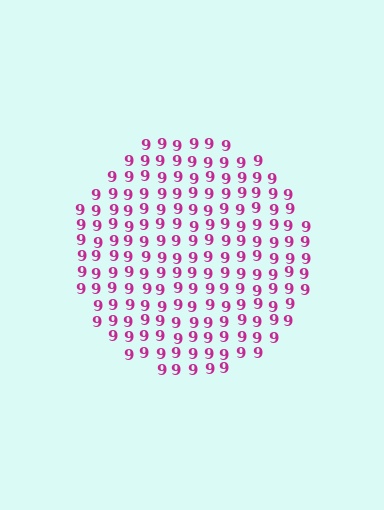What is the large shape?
The large shape is a circle.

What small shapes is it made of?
It is made of small digit 9's.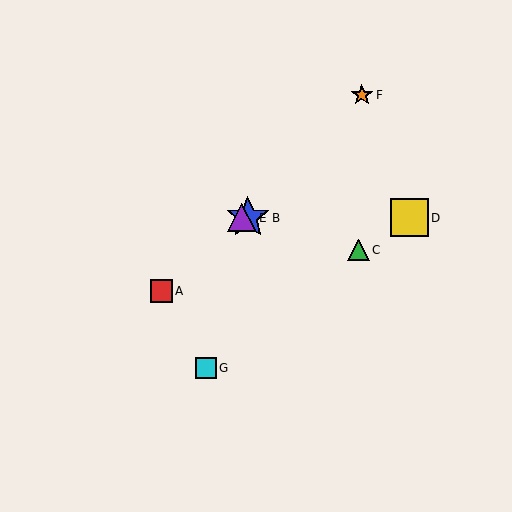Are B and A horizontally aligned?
No, B is at y≈218 and A is at y≈291.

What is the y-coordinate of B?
Object B is at y≈218.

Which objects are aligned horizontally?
Objects B, D, E are aligned horizontally.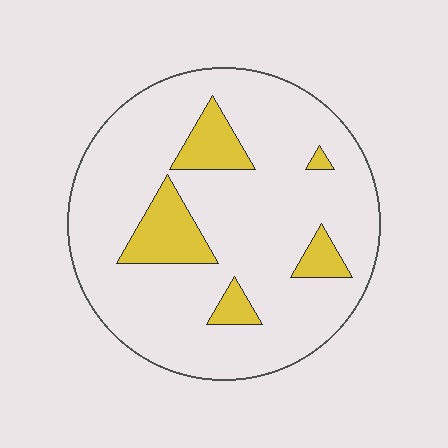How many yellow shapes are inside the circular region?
5.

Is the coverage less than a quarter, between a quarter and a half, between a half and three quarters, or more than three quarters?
Less than a quarter.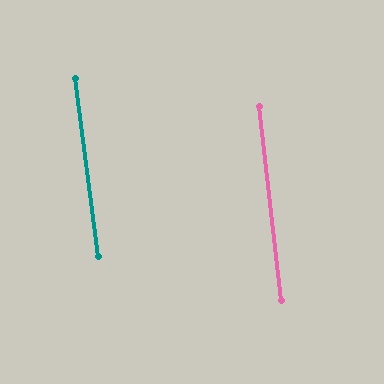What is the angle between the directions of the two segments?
Approximately 1 degree.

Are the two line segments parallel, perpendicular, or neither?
Parallel — their directions differ by only 0.8°.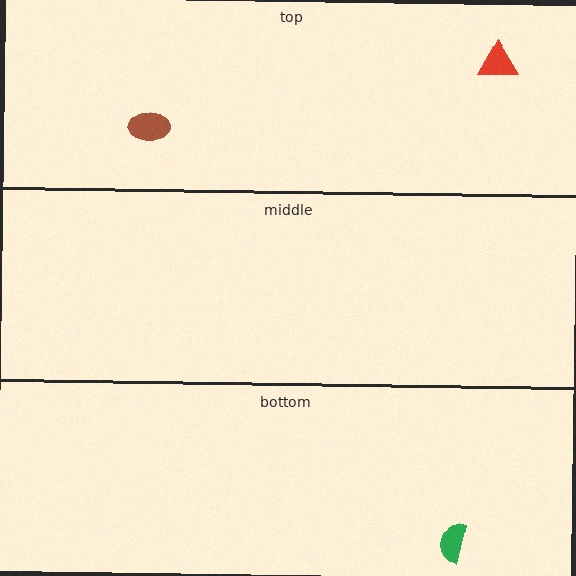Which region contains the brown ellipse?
The top region.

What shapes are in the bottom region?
The green semicircle.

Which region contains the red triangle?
The top region.